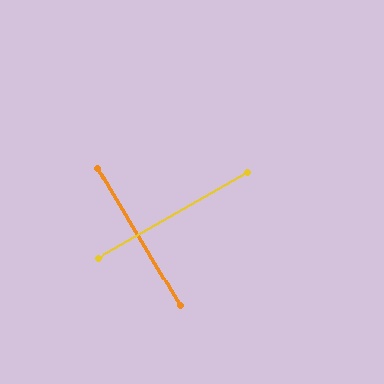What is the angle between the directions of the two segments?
Approximately 89 degrees.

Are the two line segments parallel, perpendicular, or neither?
Perpendicular — they meet at approximately 89°.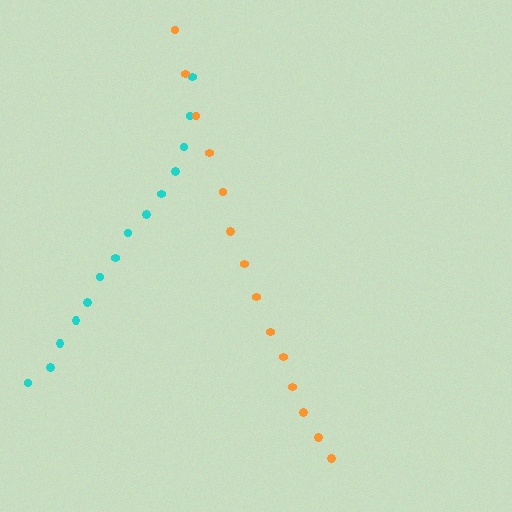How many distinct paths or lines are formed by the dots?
There are 2 distinct paths.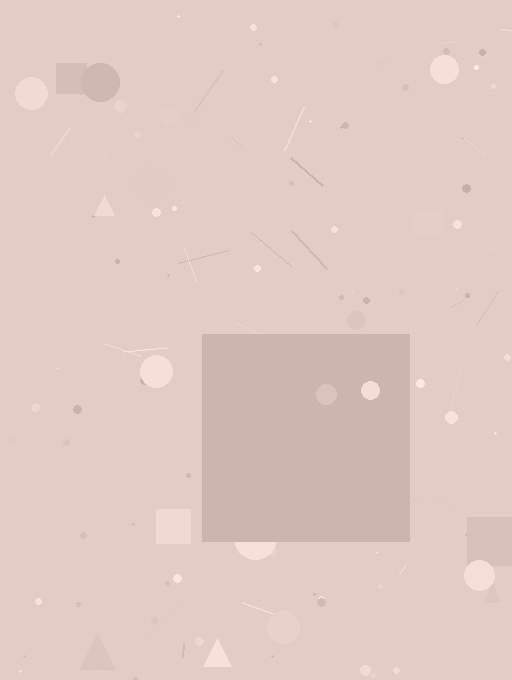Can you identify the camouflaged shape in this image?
The camouflaged shape is a square.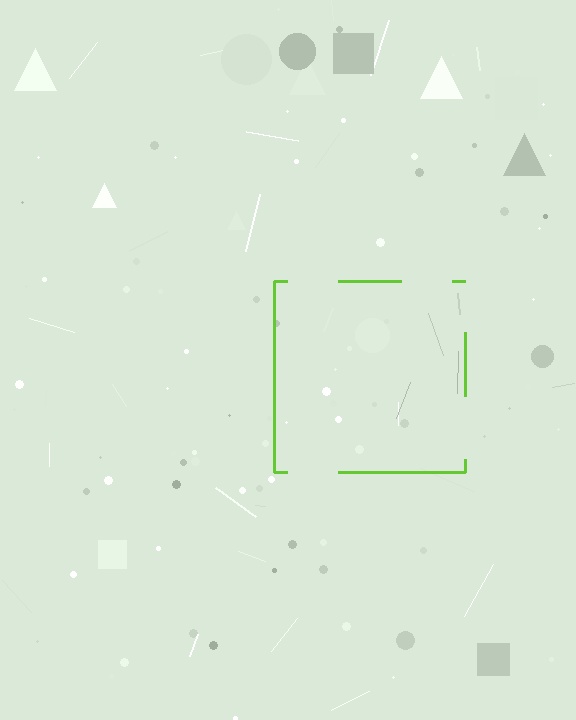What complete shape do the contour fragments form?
The contour fragments form a square.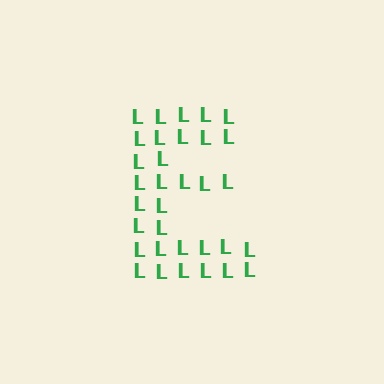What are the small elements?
The small elements are letter L's.